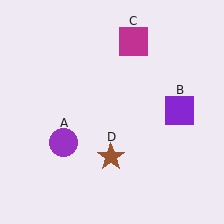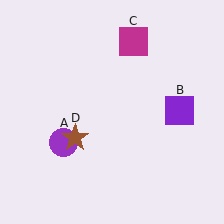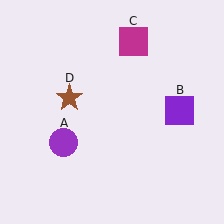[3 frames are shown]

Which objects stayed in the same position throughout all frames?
Purple circle (object A) and purple square (object B) and magenta square (object C) remained stationary.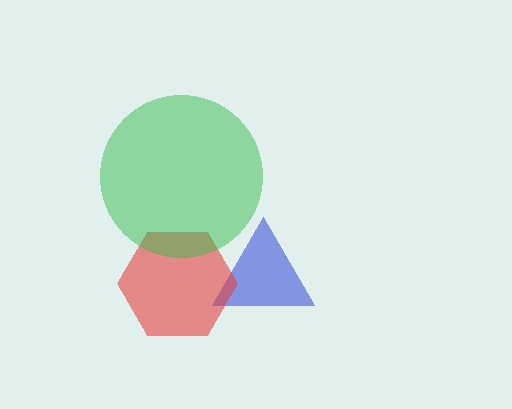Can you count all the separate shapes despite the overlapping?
Yes, there are 3 separate shapes.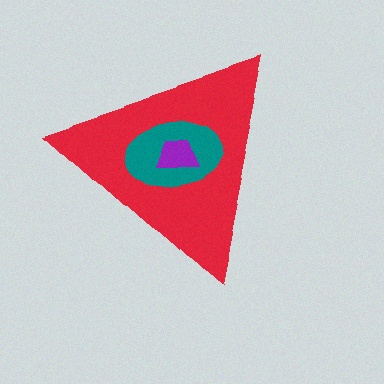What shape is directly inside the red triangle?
The teal ellipse.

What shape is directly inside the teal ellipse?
The purple trapezoid.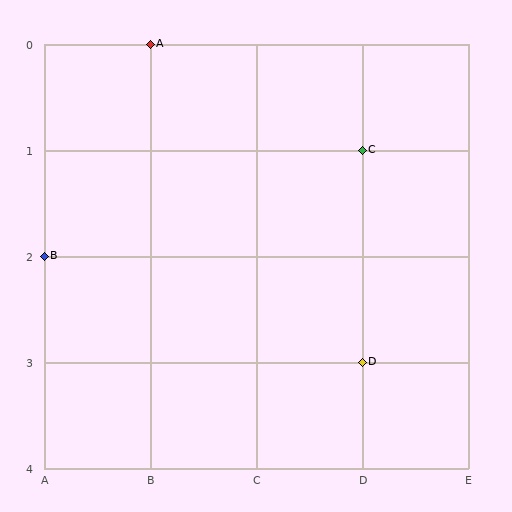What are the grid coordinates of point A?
Point A is at grid coordinates (B, 0).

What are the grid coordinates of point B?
Point B is at grid coordinates (A, 2).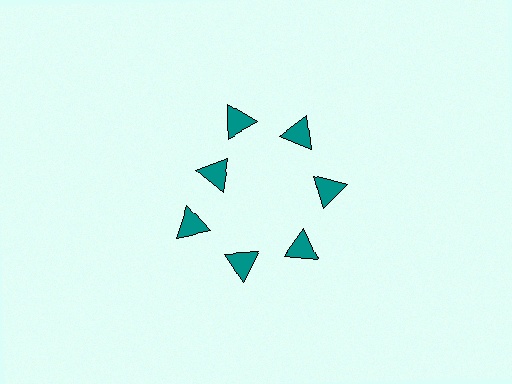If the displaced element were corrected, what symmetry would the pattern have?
It would have 7-fold rotational symmetry — the pattern would map onto itself every 51 degrees.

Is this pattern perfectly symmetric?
No. The 7 teal triangles are arranged in a ring, but one element near the 10 o'clock position is pulled inward toward the center, breaking the 7-fold rotational symmetry.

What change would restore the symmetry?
The symmetry would be restored by moving it outward, back onto the ring so that all 7 triangles sit at equal angles and equal distance from the center.